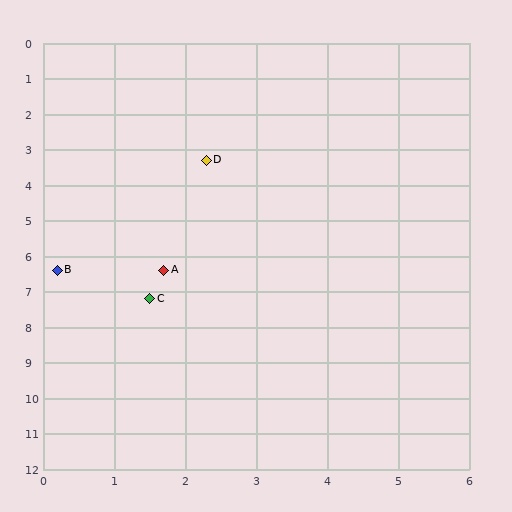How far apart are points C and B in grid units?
Points C and B are about 1.5 grid units apart.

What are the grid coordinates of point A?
Point A is at approximately (1.7, 6.4).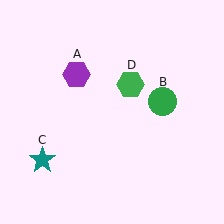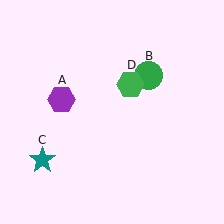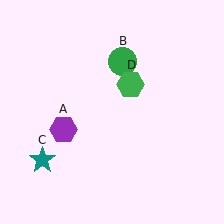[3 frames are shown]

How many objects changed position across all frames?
2 objects changed position: purple hexagon (object A), green circle (object B).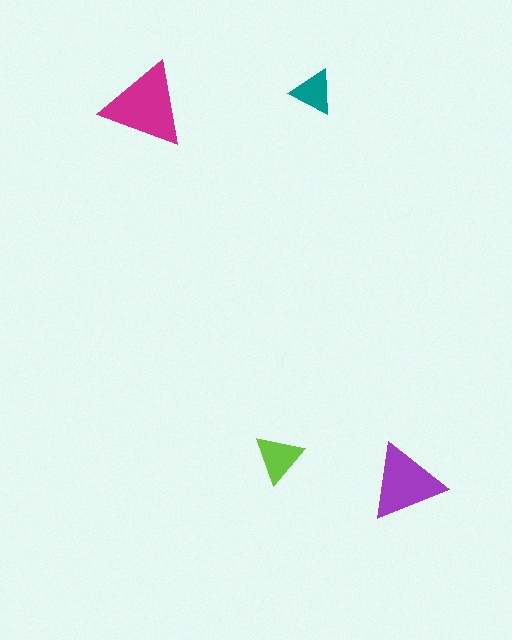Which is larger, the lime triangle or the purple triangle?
The purple one.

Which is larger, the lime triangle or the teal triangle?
The lime one.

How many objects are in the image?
There are 4 objects in the image.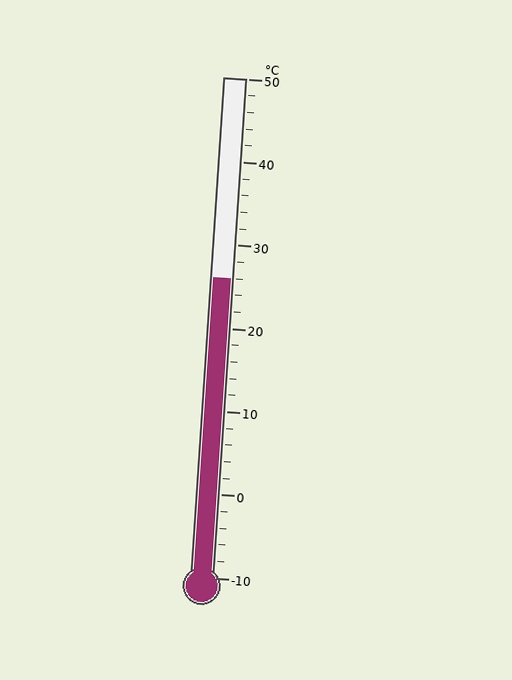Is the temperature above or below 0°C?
The temperature is above 0°C.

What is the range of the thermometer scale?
The thermometer scale ranges from -10°C to 50°C.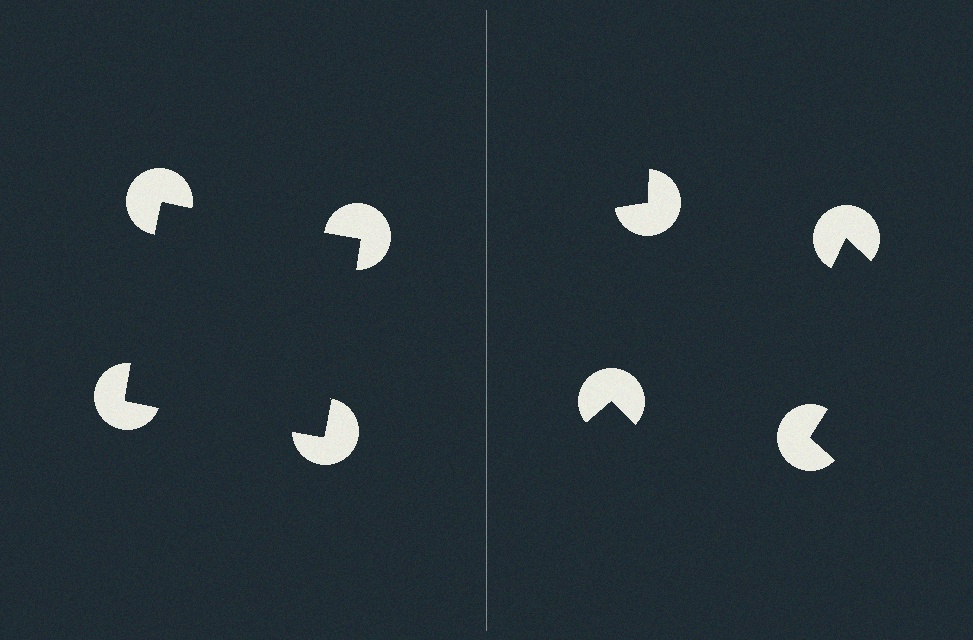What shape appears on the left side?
An illusory square.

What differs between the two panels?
The pac-man discs are positioned identically on both sides; only the wedge orientations differ. On the left they align to a square; on the right they are misaligned.